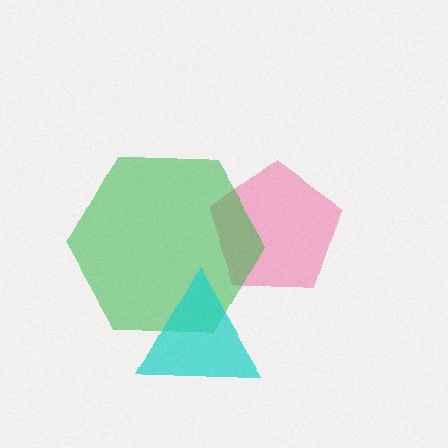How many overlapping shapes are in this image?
There are 3 overlapping shapes in the image.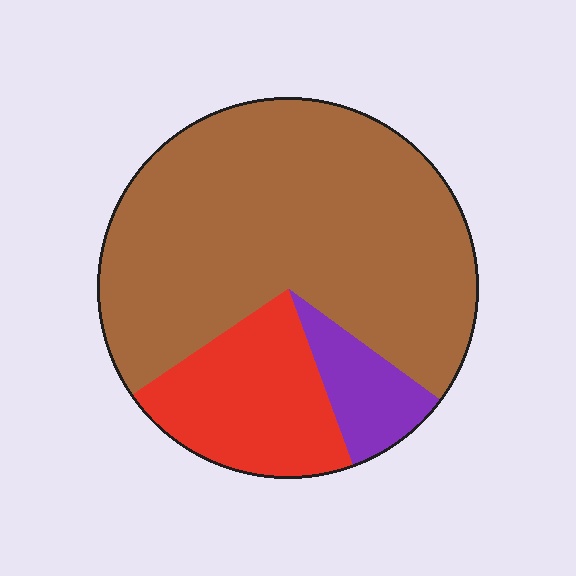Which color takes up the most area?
Brown, at roughly 70%.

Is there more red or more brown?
Brown.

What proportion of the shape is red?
Red covers about 20% of the shape.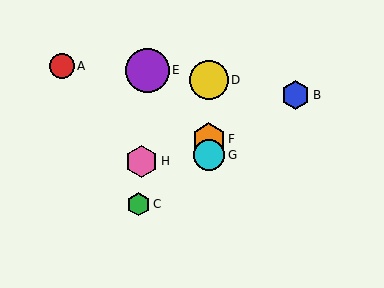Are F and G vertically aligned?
Yes, both are at x≈209.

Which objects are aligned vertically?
Objects D, F, G are aligned vertically.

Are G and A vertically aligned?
No, G is at x≈209 and A is at x≈62.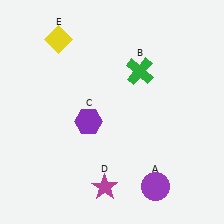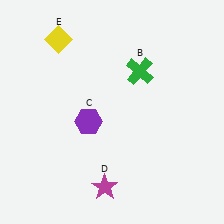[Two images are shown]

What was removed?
The purple circle (A) was removed in Image 2.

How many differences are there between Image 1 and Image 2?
There is 1 difference between the two images.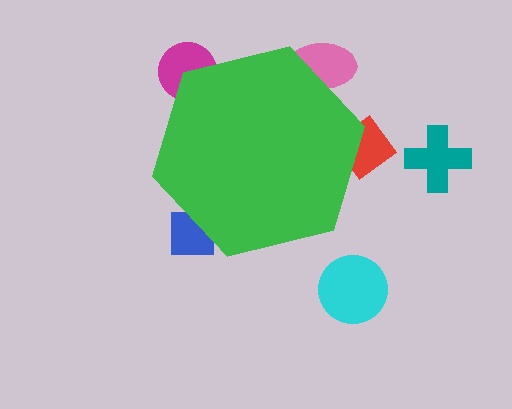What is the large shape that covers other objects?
A green hexagon.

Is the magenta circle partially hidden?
Yes, the magenta circle is partially hidden behind the green hexagon.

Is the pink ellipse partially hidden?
Yes, the pink ellipse is partially hidden behind the green hexagon.